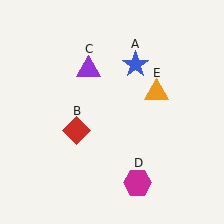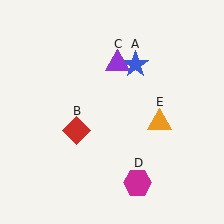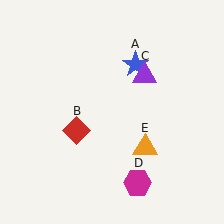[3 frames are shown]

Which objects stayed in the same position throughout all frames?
Blue star (object A) and red diamond (object B) and magenta hexagon (object D) remained stationary.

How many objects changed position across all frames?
2 objects changed position: purple triangle (object C), orange triangle (object E).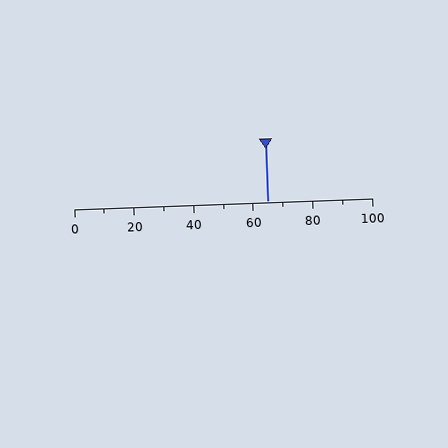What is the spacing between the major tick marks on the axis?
The major ticks are spaced 20 apart.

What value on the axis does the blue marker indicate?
The marker indicates approximately 65.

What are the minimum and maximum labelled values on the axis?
The axis runs from 0 to 100.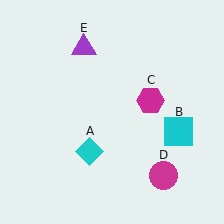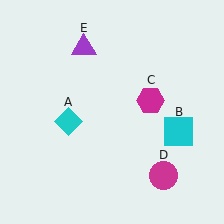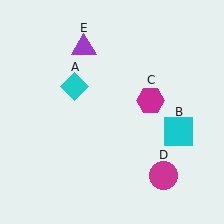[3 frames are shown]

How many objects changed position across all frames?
1 object changed position: cyan diamond (object A).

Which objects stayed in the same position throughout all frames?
Cyan square (object B) and magenta hexagon (object C) and magenta circle (object D) and purple triangle (object E) remained stationary.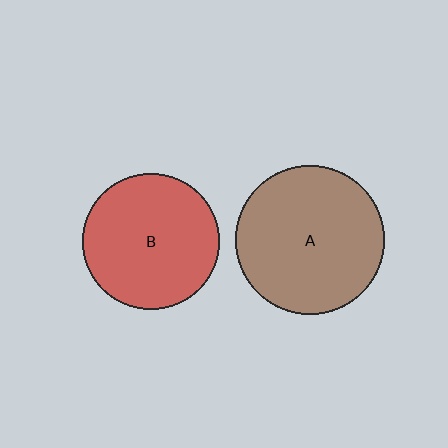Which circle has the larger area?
Circle A (brown).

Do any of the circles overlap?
No, none of the circles overlap.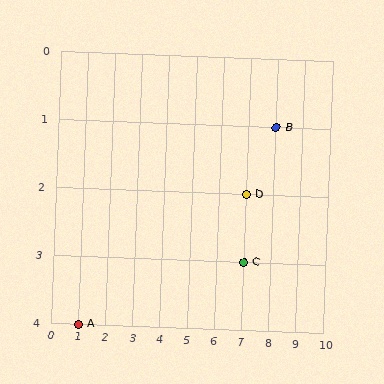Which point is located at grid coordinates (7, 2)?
Point D is at (7, 2).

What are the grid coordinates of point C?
Point C is at grid coordinates (7, 3).